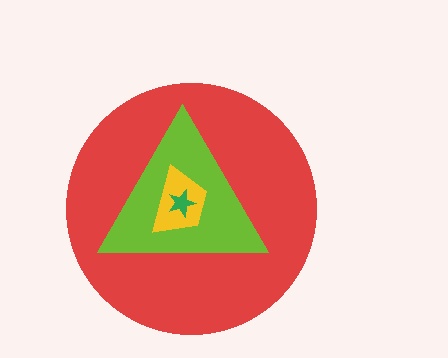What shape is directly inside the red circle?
The lime triangle.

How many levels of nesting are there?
4.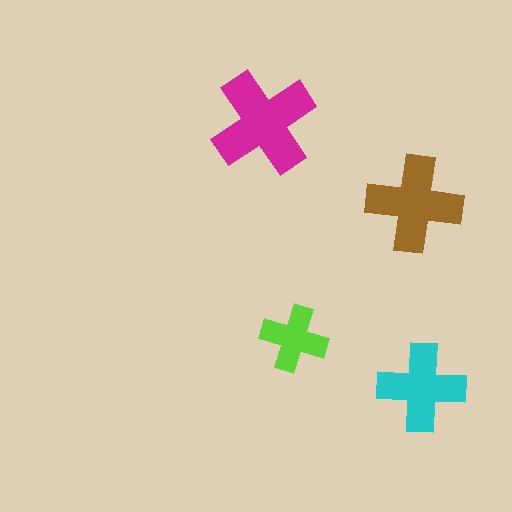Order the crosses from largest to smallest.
the magenta one, the brown one, the cyan one, the lime one.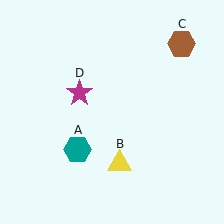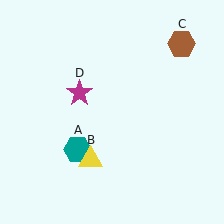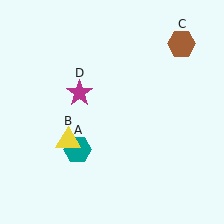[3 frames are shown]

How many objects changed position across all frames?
1 object changed position: yellow triangle (object B).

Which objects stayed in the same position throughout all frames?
Teal hexagon (object A) and brown hexagon (object C) and magenta star (object D) remained stationary.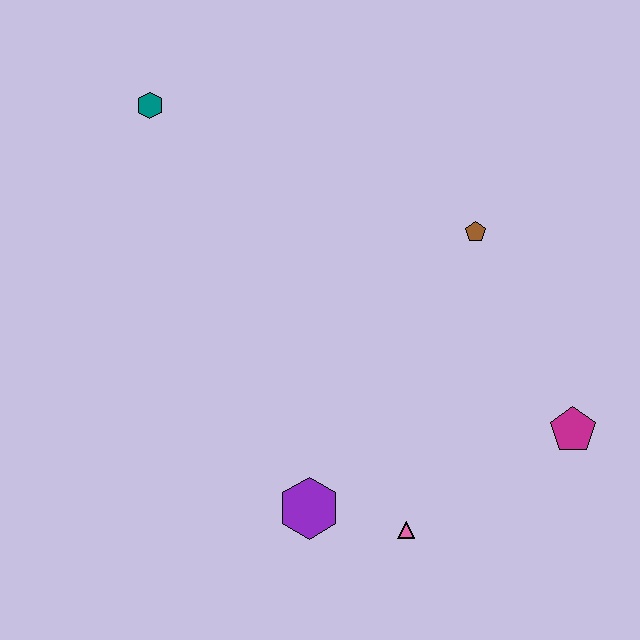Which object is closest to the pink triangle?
The purple hexagon is closest to the pink triangle.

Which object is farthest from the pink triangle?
The teal hexagon is farthest from the pink triangle.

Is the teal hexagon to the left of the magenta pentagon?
Yes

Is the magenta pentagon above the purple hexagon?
Yes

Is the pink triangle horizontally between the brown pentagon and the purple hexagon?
Yes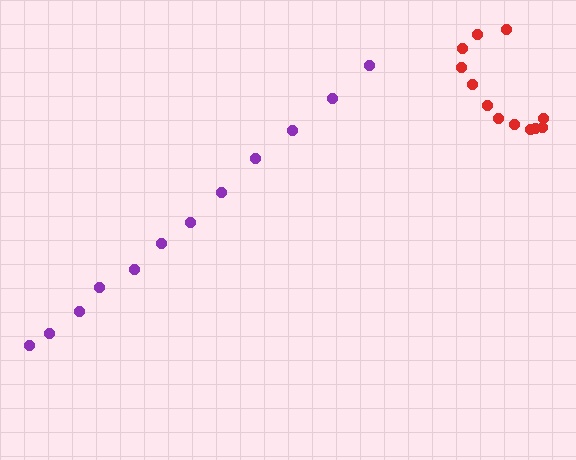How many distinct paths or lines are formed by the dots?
There are 2 distinct paths.